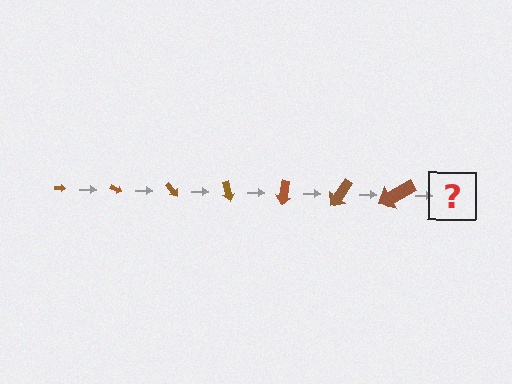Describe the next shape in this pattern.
It should be an arrow, larger than the previous one and rotated 175 degrees from the start.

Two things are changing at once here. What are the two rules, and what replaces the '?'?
The two rules are that the arrow grows larger each step and it rotates 25 degrees each step. The '?' should be an arrow, larger than the previous one and rotated 175 degrees from the start.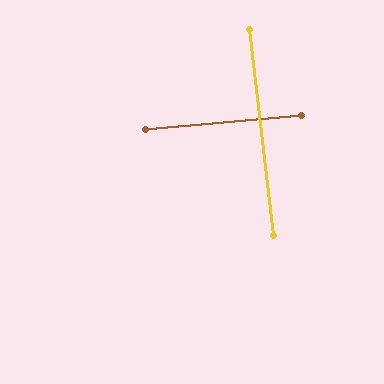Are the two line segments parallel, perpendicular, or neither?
Perpendicular — they meet at approximately 88°.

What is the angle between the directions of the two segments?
Approximately 88 degrees.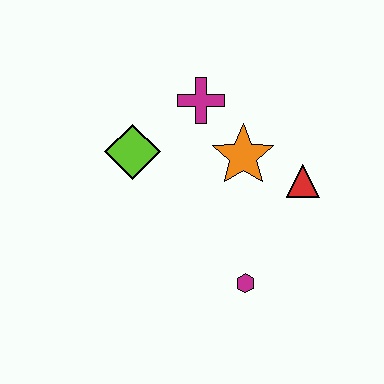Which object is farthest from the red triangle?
The lime diamond is farthest from the red triangle.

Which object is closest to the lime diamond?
The magenta cross is closest to the lime diamond.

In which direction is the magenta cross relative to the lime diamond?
The magenta cross is to the right of the lime diamond.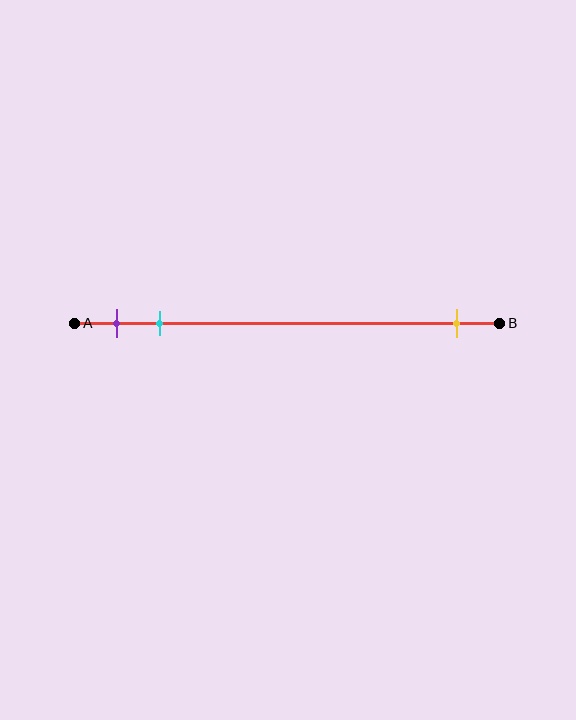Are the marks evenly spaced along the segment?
No, the marks are not evenly spaced.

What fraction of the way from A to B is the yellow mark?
The yellow mark is approximately 90% (0.9) of the way from A to B.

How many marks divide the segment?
There are 3 marks dividing the segment.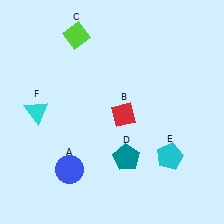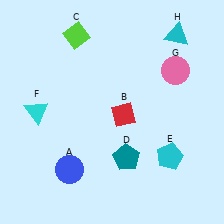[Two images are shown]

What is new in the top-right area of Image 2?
A cyan triangle (H) was added in the top-right area of Image 2.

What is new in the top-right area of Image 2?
A pink circle (G) was added in the top-right area of Image 2.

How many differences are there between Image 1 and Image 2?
There are 2 differences between the two images.